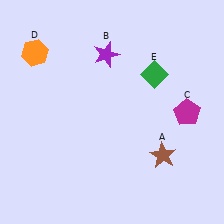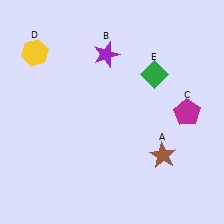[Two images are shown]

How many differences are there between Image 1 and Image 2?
There is 1 difference between the two images.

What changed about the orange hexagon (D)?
In Image 1, D is orange. In Image 2, it changed to yellow.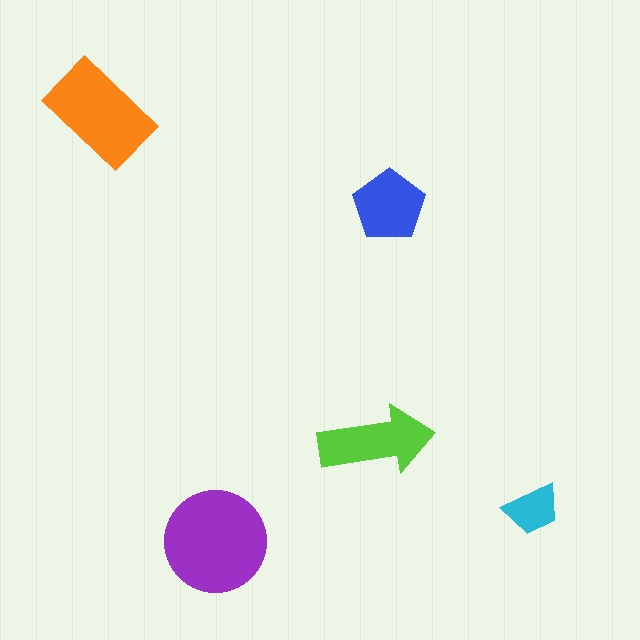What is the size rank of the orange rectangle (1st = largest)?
2nd.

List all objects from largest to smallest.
The purple circle, the orange rectangle, the lime arrow, the blue pentagon, the cyan trapezoid.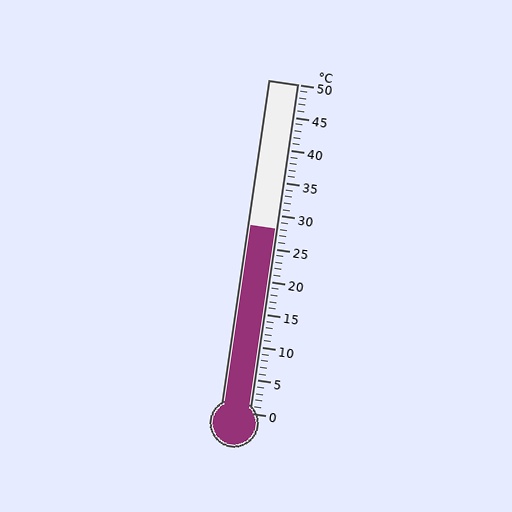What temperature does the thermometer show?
The thermometer shows approximately 28°C.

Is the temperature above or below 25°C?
The temperature is above 25°C.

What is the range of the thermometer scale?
The thermometer scale ranges from 0°C to 50°C.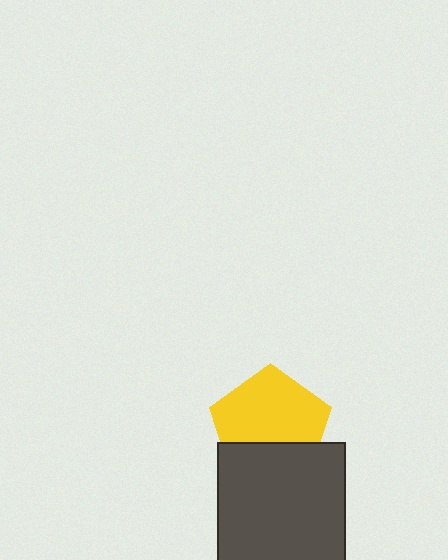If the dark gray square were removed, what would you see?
You would see the complete yellow pentagon.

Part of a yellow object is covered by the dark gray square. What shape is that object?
It is a pentagon.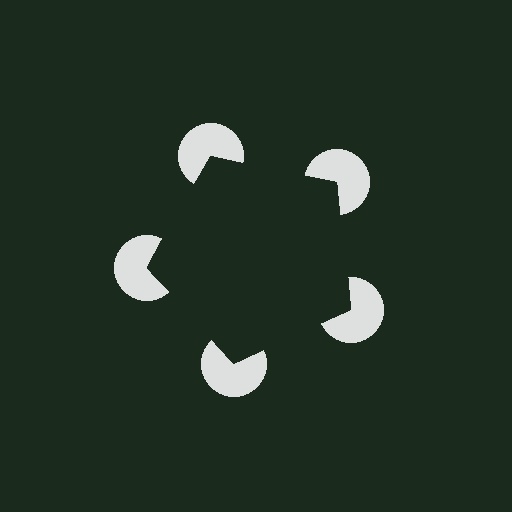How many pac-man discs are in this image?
There are 5 — one at each vertex of the illusory pentagon.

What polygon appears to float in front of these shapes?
An illusory pentagon — its edges are inferred from the aligned wedge cuts in the pac-man discs, not physically drawn.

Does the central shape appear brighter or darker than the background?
It typically appears slightly darker than the background, even though no actual brightness change is drawn.